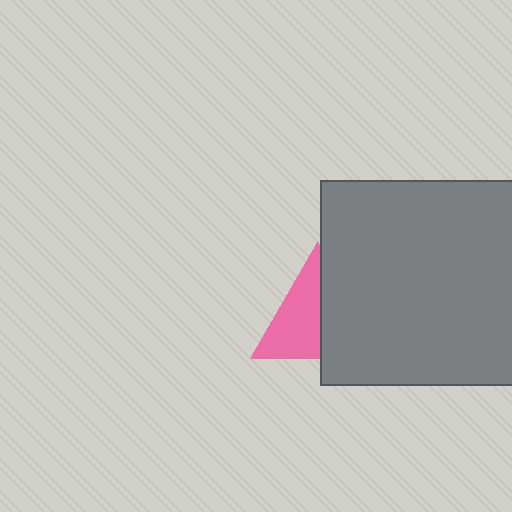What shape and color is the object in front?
The object in front is a gray square.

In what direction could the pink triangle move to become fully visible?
The pink triangle could move left. That would shift it out from behind the gray square entirely.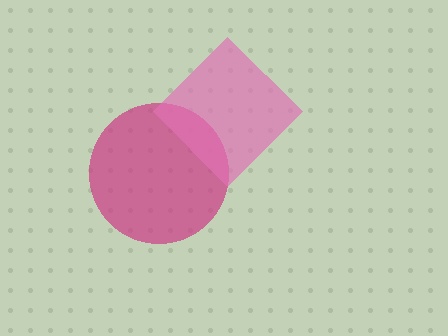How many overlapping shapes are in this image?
There are 2 overlapping shapes in the image.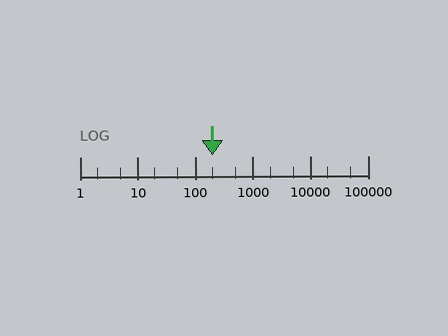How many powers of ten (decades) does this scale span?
The scale spans 5 decades, from 1 to 100000.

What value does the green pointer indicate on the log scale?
The pointer indicates approximately 200.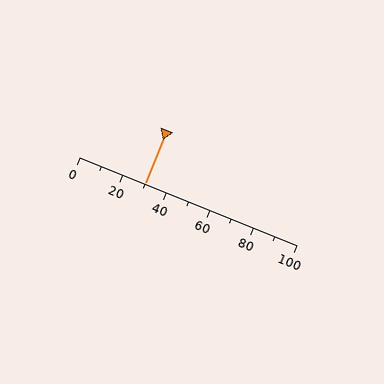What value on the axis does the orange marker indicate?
The marker indicates approximately 30.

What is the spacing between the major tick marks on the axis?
The major ticks are spaced 20 apart.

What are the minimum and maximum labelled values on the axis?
The axis runs from 0 to 100.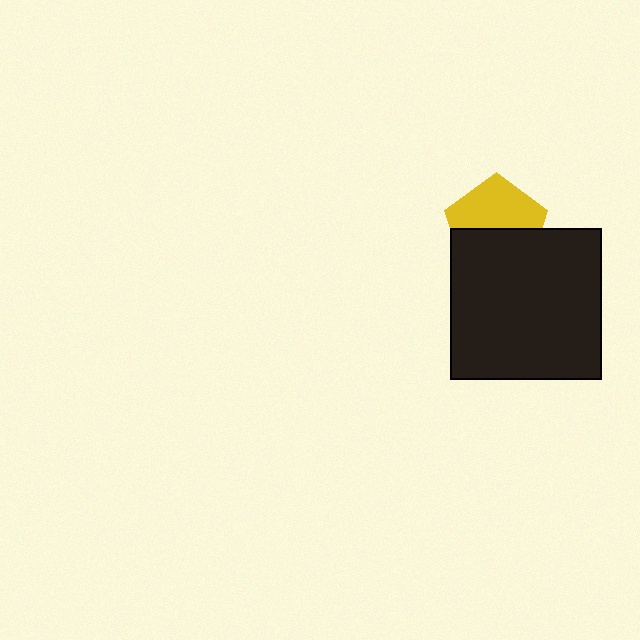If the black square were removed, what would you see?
You would see the complete yellow pentagon.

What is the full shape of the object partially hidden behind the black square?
The partially hidden object is a yellow pentagon.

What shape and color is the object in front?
The object in front is a black square.